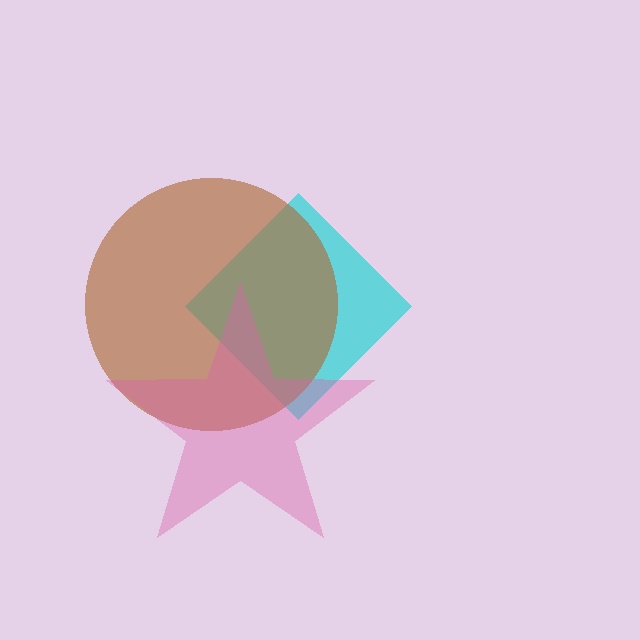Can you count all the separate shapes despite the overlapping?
Yes, there are 3 separate shapes.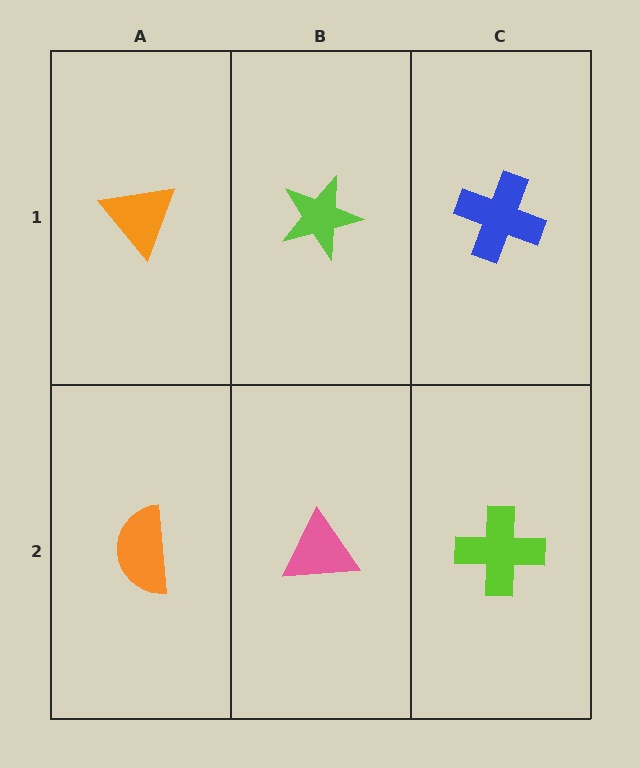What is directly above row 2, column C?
A blue cross.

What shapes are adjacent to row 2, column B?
A lime star (row 1, column B), an orange semicircle (row 2, column A), a lime cross (row 2, column C).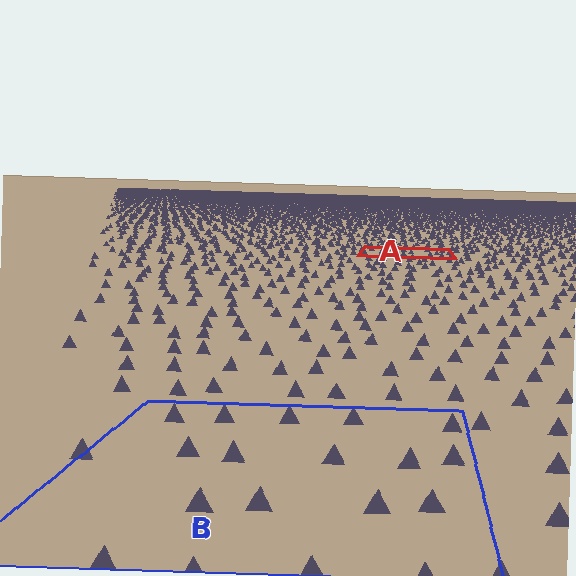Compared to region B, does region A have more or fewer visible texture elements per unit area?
Region A has more texture elements per unit area — they are packed more densely because it is farther away.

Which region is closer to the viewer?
Region B is closer. The texture elements there are larger and more spread out.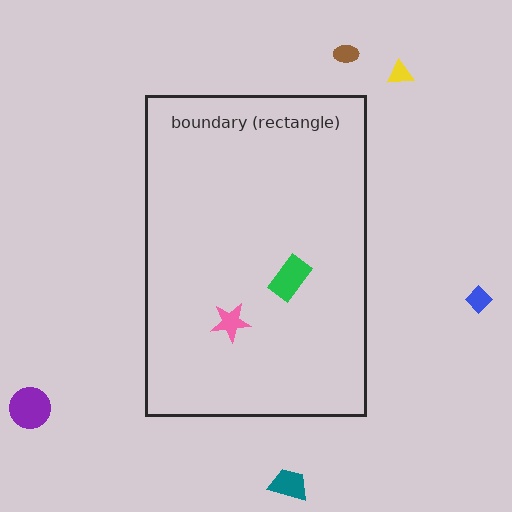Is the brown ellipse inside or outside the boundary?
Outside.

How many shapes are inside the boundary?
2 inside, 5 outside.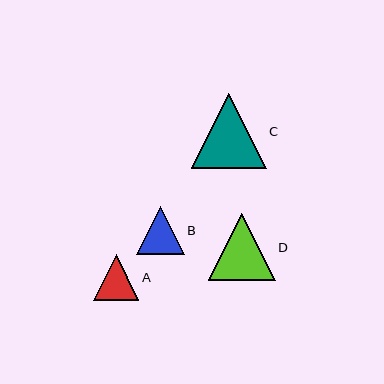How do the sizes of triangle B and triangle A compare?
Triangle B and triangle A are approximately the same size.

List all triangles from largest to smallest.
From largest to smallest: C, D, B, A.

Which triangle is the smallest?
Triangle A is the smallest with a size of approximately 46 pixels.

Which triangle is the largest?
Triangle C is the largest with a size of approximately 74 pixels.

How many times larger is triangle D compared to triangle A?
Triangle D is approximately 1.5 times the size of triangle A.